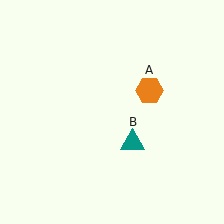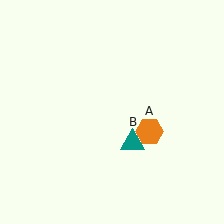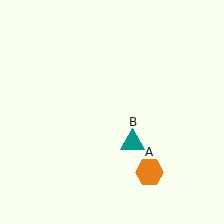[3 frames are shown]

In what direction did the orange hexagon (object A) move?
The orange hexagon (object A) moved down.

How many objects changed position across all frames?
1 object changed position: orange hexagon (object A).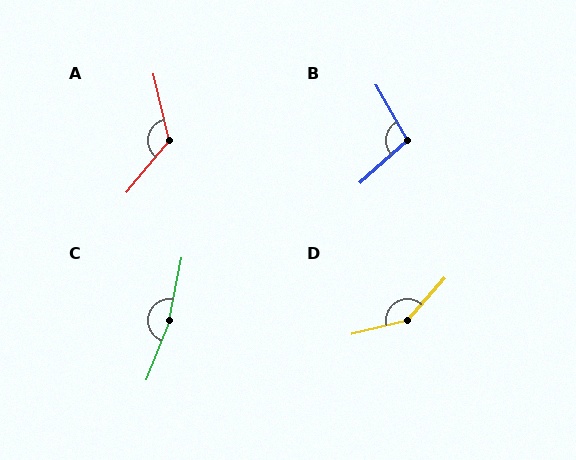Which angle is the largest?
C, at approximately 170 degrees.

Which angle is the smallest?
B, at approximately 102 degrees.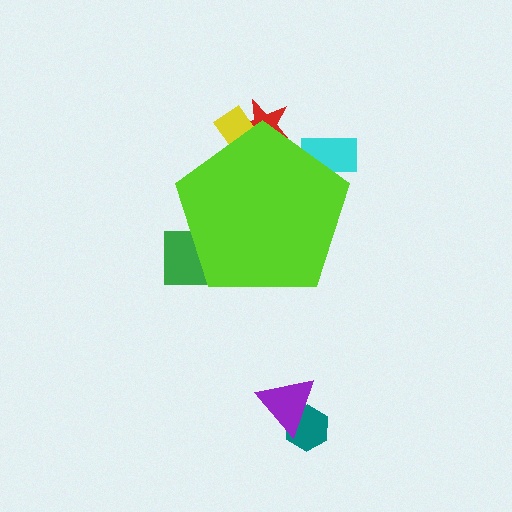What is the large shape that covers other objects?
A lime pentagon.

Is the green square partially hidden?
Yes, the green square is partially hidden behind the lime pentagon.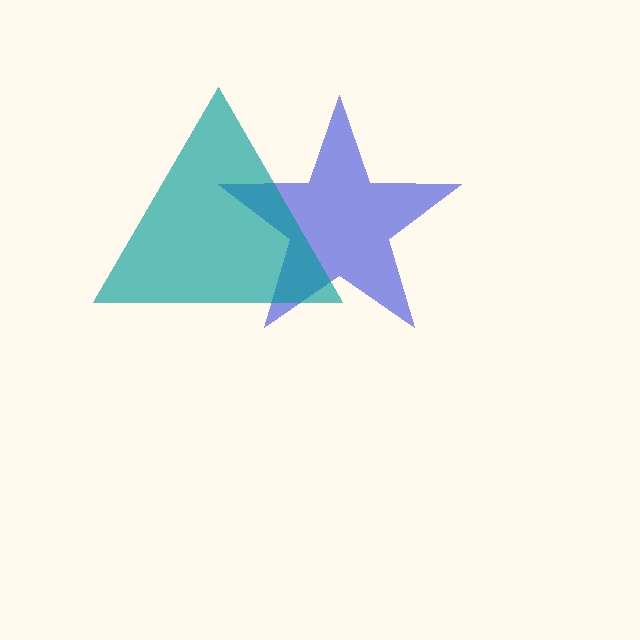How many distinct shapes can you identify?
There are 2 distinct shapes: a blue star, a teal triangle.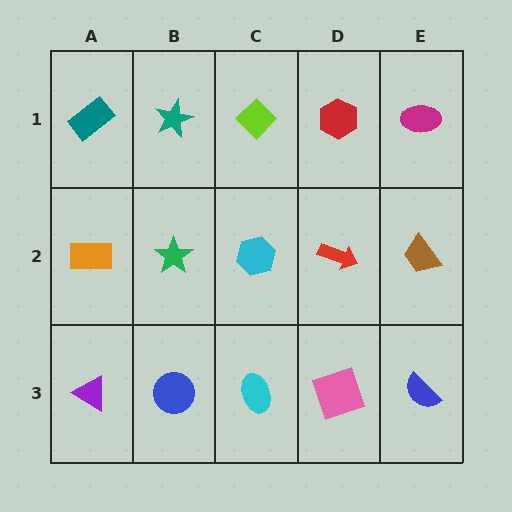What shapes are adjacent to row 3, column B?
A green star (row 2, column B), a purple triangle (row 3, column A), a cyan ellipse (row 3, column C).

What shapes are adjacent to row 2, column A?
A teal rectangle (row 1, column A), a purple triangle (row 3, column A), a green star (row 2, column B).